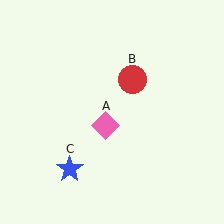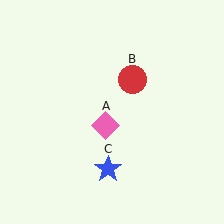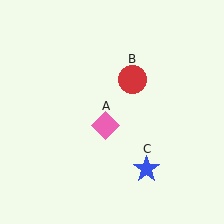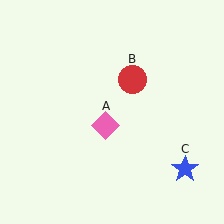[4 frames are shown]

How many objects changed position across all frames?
1 object changed position: blue star (object C).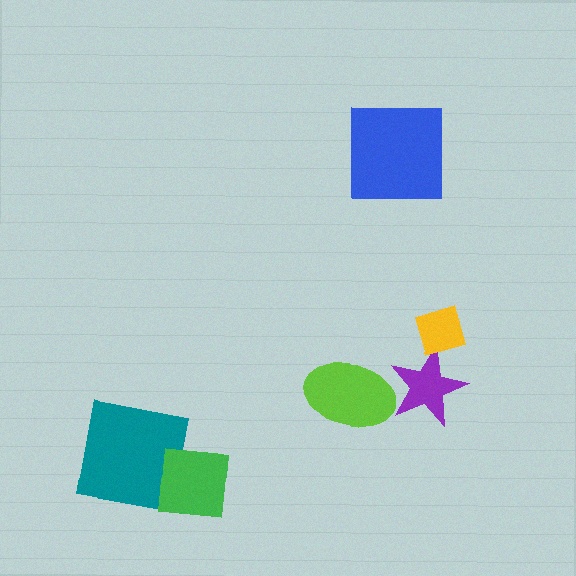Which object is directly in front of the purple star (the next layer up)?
The lime ellipse is directly in front of the purple star.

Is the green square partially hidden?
No, no other shape covers it.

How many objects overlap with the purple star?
2 objects overlap with the purple star.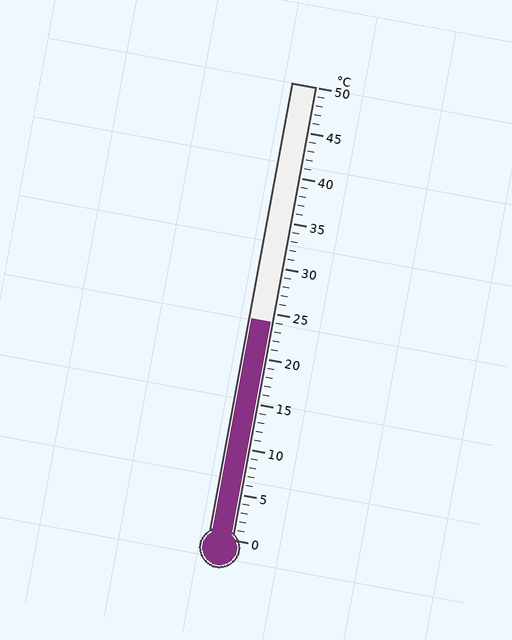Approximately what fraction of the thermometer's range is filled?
The thermometer is filled to approximately 50% of its range.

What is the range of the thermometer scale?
The thermometer scale ranges from 0°C to 50°C.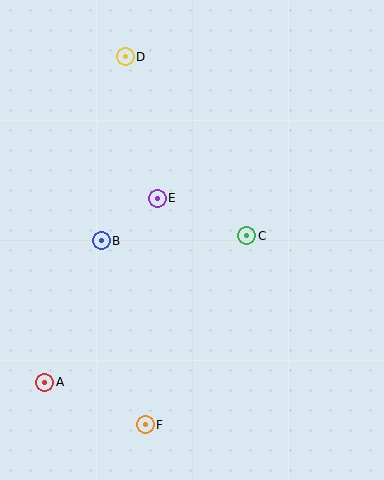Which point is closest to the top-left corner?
Point D is closest to the top-left corner.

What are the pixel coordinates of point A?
Point A is at (45, 382).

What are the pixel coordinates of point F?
Point F is at (145, 425).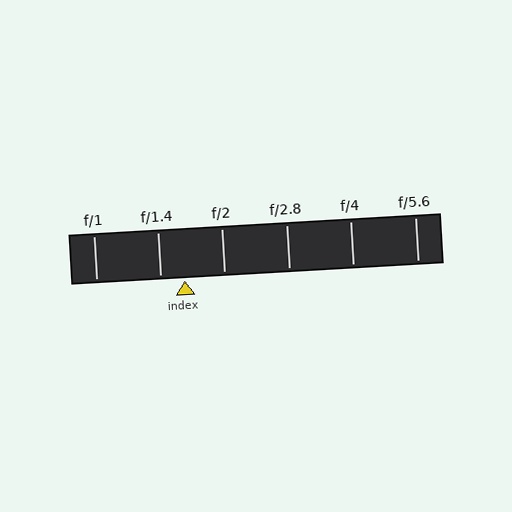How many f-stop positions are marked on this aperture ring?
There are 6 f-stop positions marked.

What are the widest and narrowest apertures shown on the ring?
The widest aperture shown is f/1 and the narrowest is f/5.6.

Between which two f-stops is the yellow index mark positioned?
The index mark is between f/1.4 and f/2.